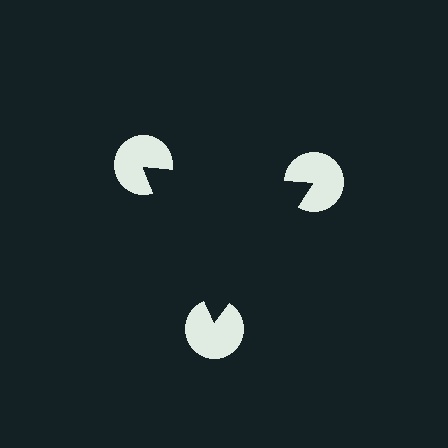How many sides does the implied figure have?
3 sides.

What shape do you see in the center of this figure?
An illusory triangle — its edges are inferred from the aligned wedge cuts in the pac-man discs, not physically drawn.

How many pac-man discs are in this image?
There are 3 — one at each vertex of the illusory triangle.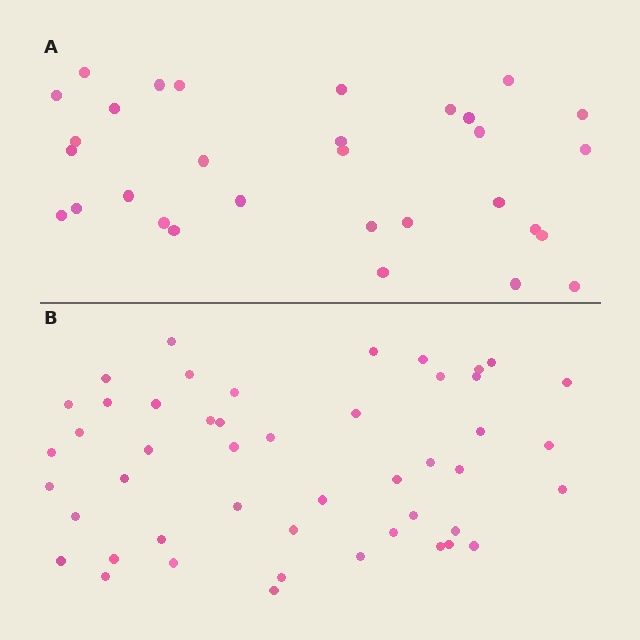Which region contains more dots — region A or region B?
Region B (the bottom region) has more dots.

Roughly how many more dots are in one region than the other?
Region B has approximately 15 more dots than region A.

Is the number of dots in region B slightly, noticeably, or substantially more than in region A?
Region B has substantially more. The ratio is roughly 1.5 to 1.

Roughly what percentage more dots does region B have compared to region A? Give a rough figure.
About 55% more.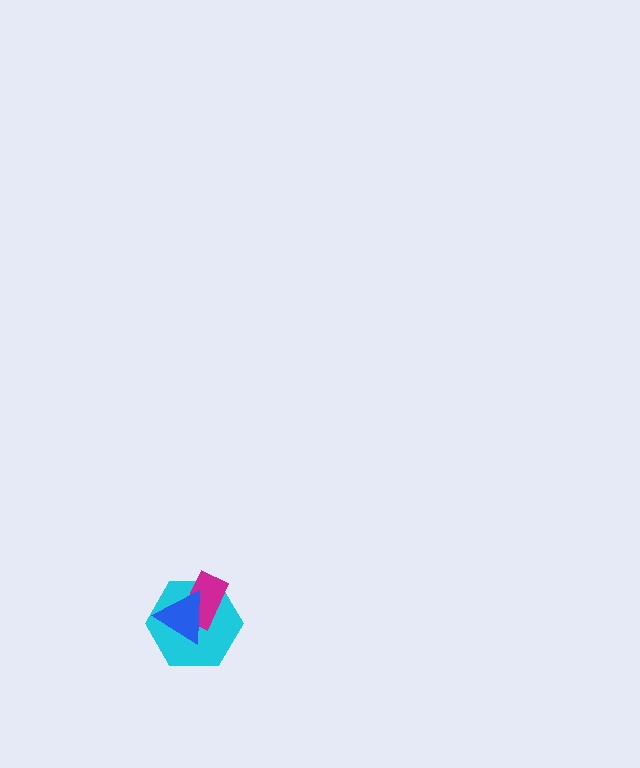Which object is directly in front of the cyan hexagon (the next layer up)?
The magenta rectangle is directly in front of the cyan hexagon.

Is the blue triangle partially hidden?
No, no other shape covers it.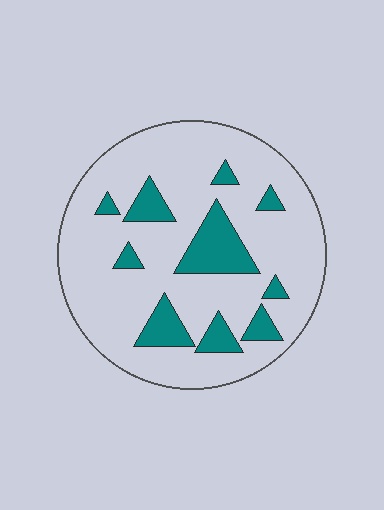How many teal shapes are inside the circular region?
10.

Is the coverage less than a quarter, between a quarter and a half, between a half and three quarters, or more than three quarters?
Less than a quarter.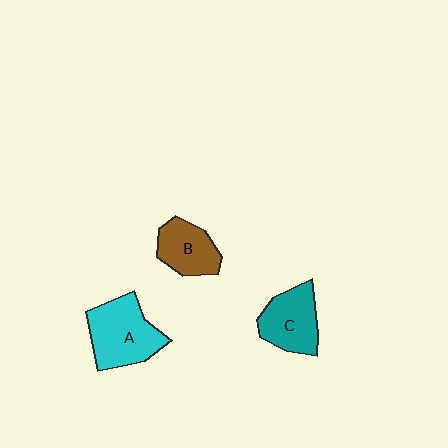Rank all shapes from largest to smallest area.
From largest to smallest: A (cyan), C (teal), B (brown).